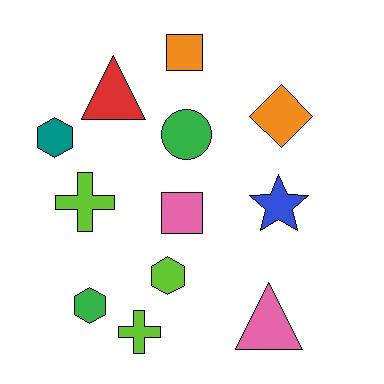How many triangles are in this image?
There are 2 triangles.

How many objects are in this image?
There are 12 objects.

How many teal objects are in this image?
There is 1 teal object.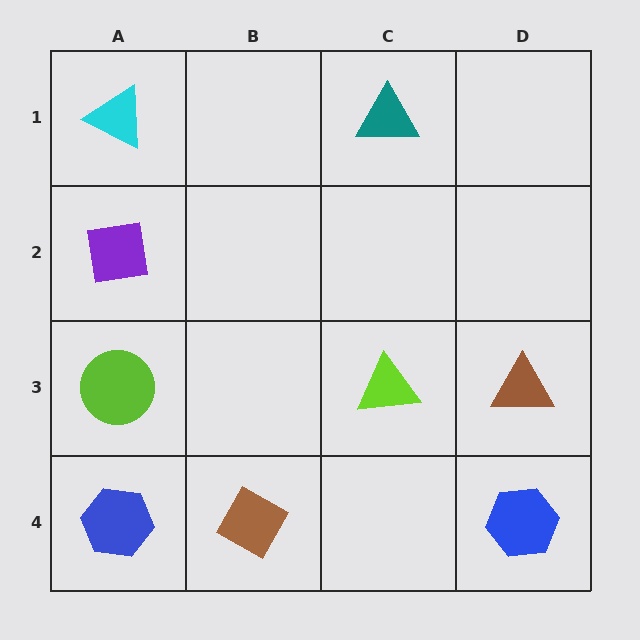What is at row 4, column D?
A blue hexagon.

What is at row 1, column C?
A teal triangle.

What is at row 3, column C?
A lime triangle.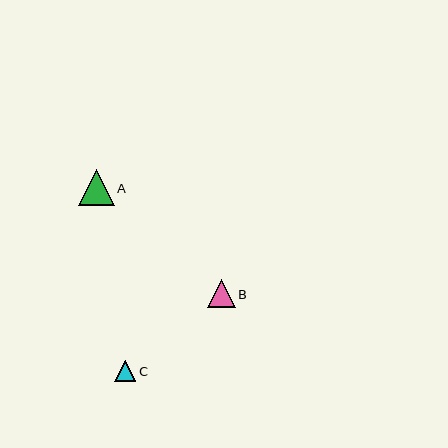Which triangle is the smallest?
Triangle C is the smallest with a size of approximately 21 pixels.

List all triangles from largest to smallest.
From largest to smallest: A, B, C.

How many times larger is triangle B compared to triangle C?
Triangle B is approximately 1.3 times the size of triangle C.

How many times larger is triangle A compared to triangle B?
Triangle A is approximately 1.3 times the size of triangle B.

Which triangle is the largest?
Triangle A is the largest with a size of approximately 36 pixels.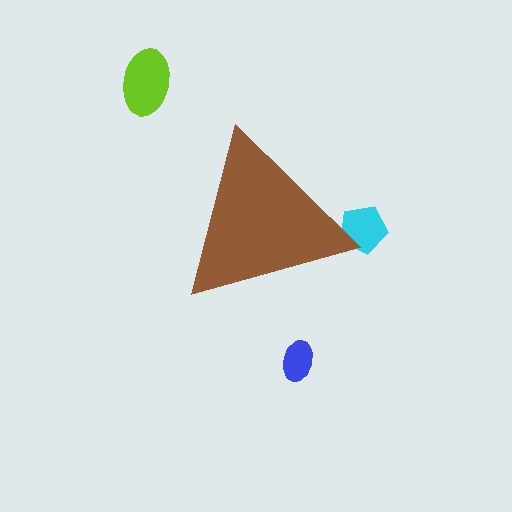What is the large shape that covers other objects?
A brown triangle.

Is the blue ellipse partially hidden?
No, the blue ellipse is fully visible.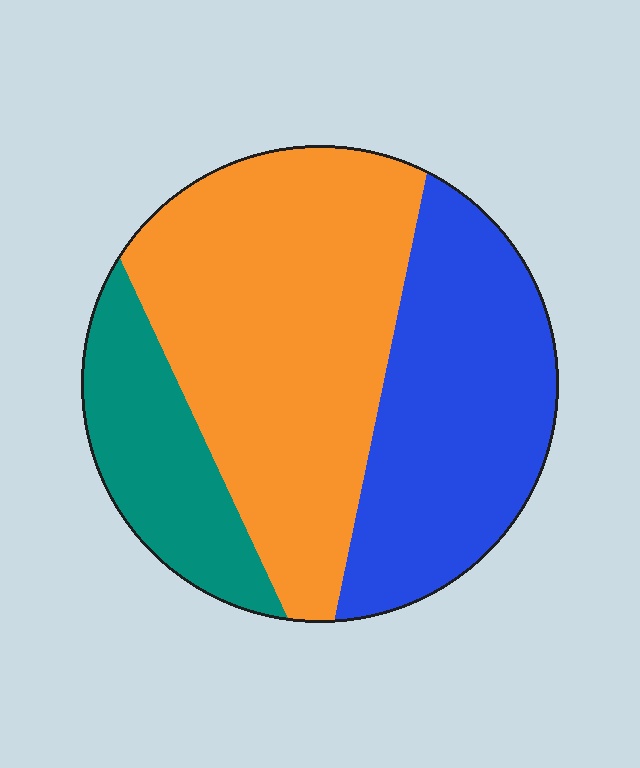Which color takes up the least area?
Teal, at roughly 20%.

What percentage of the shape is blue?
Blue covers 34% of the shape.